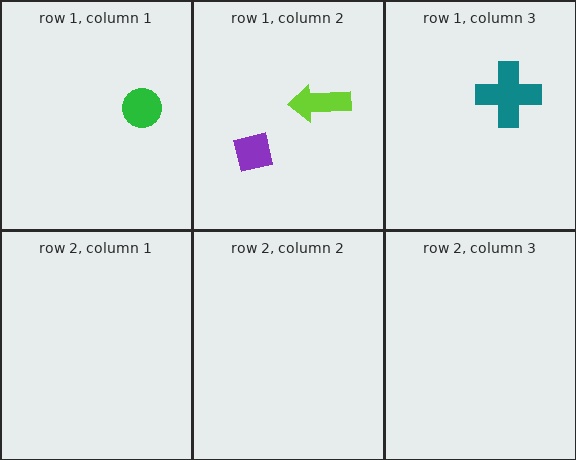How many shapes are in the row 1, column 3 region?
1.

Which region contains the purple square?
The row 1, column 2 region.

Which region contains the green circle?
The row 1, column 1 region.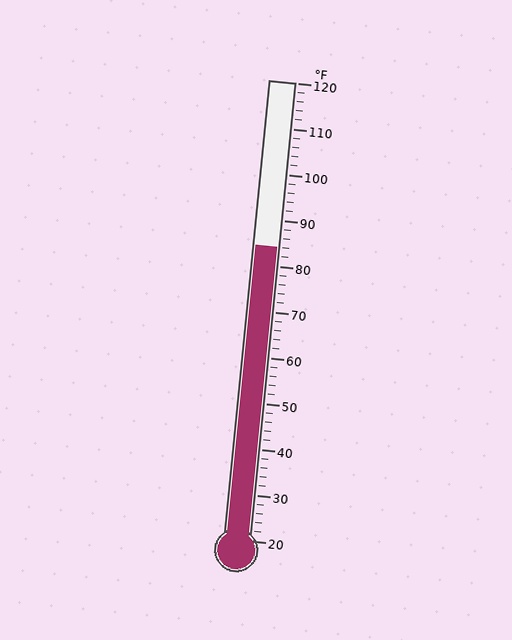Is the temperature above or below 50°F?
The temperature is above 50°F.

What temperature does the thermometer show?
The thermometer shows approximately 84°F.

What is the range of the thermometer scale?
The thermometer scale ranges from 20°F to 120°F.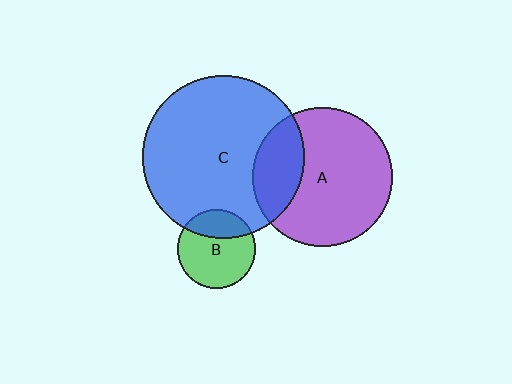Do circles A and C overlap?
Yes.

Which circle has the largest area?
Circle C (blue).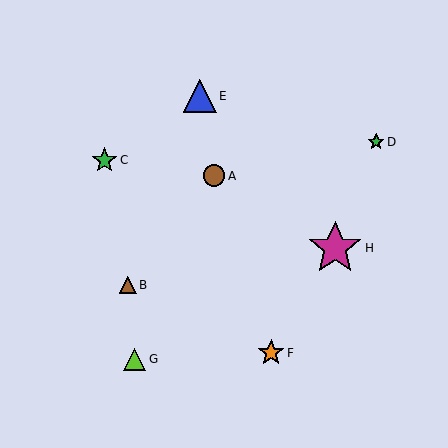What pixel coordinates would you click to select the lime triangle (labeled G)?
Click at (135, 359) to select the lime triangle G.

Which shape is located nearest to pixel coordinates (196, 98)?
The blue triangle (labeled E) at (200, 96) is nearest to that location.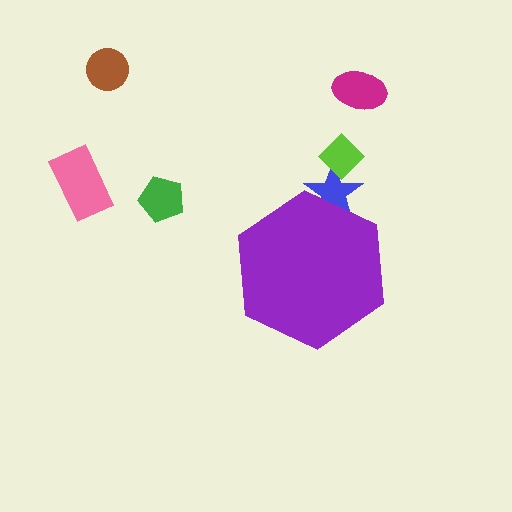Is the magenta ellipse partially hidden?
No, the magenta ellipse is fully visible.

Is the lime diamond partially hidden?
No, the lime diamond is fully visible.